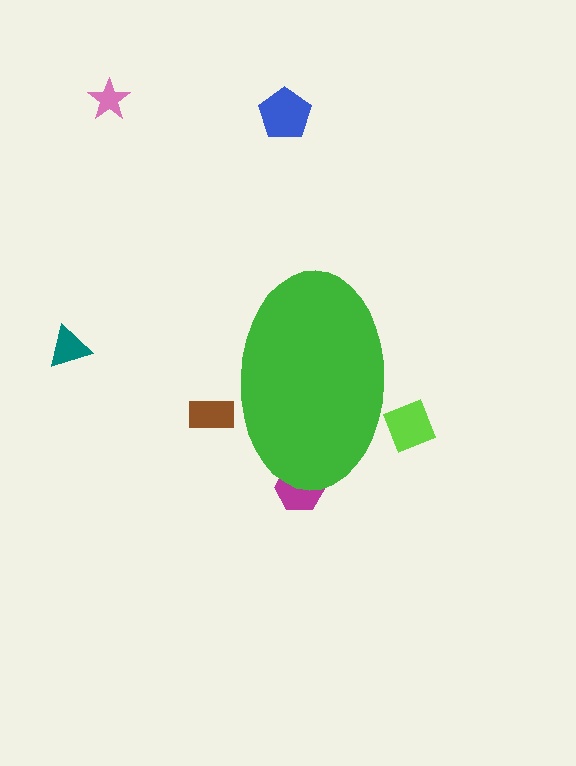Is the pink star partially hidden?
No, the pink star is fully visible.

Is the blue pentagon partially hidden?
No, the blue pentagon is fully visible.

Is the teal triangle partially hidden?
No, the teal triangle is fully visible.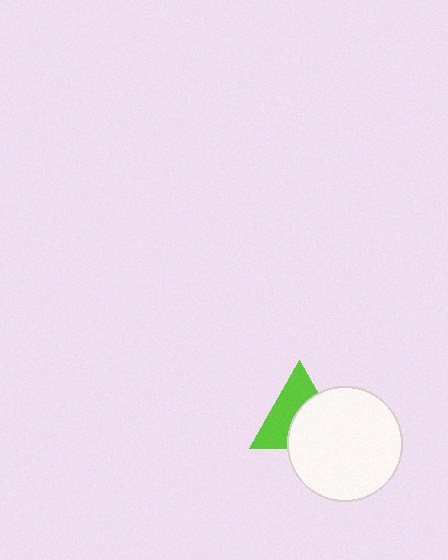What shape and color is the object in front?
The object in front is a white circle.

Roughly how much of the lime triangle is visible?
About half of it is visible (roughly 51%).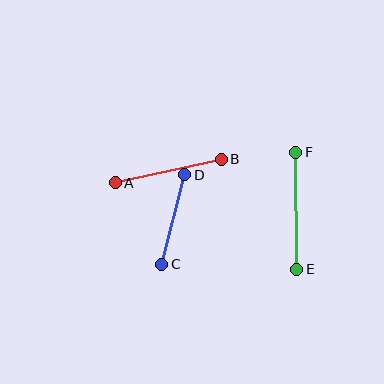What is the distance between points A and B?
The distance is approximately 108 pixels.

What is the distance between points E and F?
The distance is approximately 117 pixels.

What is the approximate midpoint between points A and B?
The midpoint is at approximately (168, 171) pixels.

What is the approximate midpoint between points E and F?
The midpoint is at approximately (296, 211) pixels.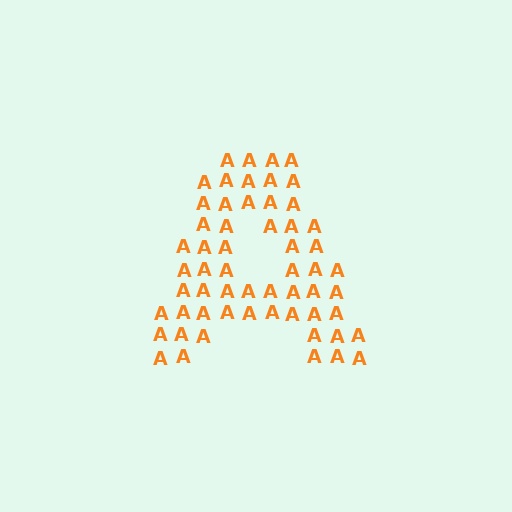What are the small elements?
The small elements are letter A's.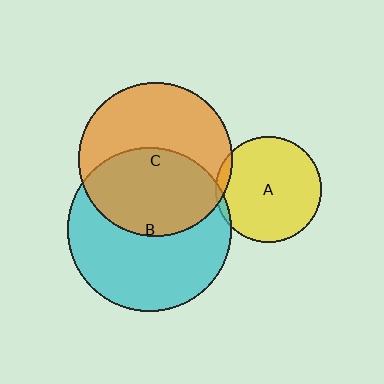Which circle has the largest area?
Circle B (cyan).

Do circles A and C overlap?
Yes.